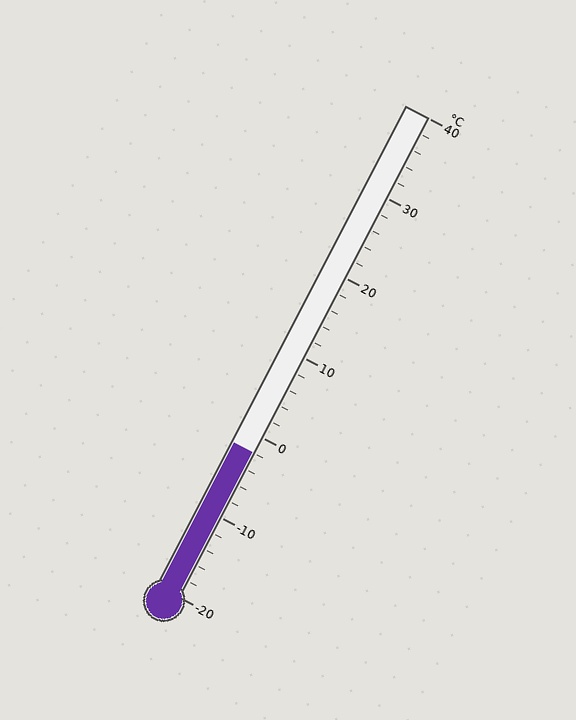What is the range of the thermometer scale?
The thermometer scale ranges from -20°C to 40°C.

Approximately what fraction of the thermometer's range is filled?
The thermometer is filled to approximately 30% of its range.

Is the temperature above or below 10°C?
The temperature is below 10°C.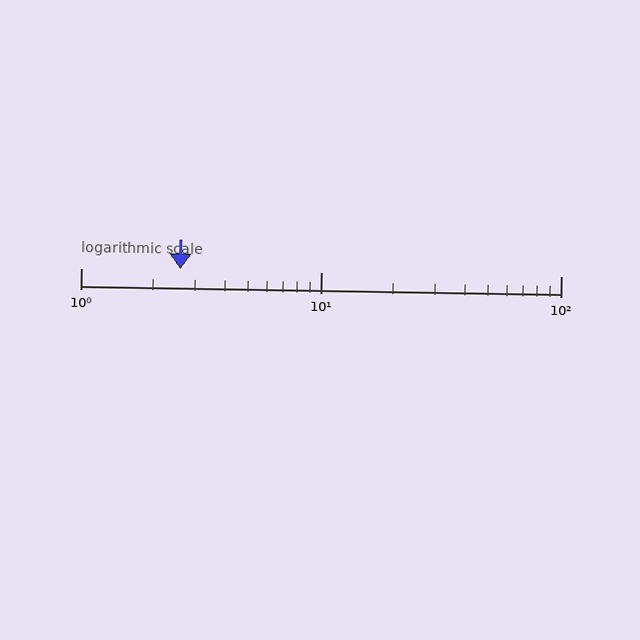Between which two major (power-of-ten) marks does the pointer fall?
The pointer is between 1 and 10.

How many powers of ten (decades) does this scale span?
The scale spans 2 decades, from 1 to 100.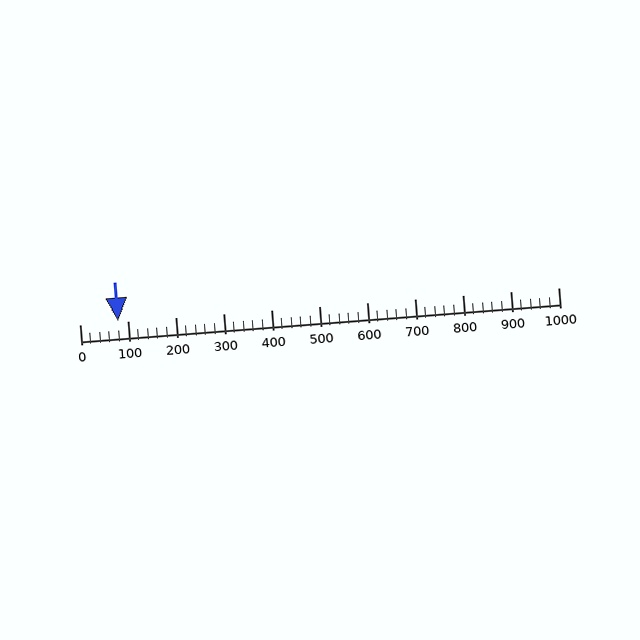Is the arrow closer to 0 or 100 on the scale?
The arrow is closer to 100.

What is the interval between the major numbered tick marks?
The major tick marks are spaced 100 units apart.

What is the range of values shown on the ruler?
The ruler shows values from 0 to 1000.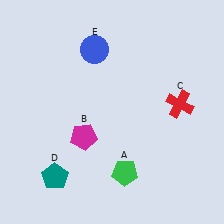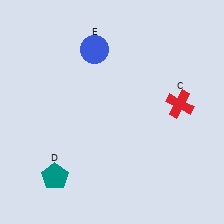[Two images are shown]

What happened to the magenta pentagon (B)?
The magenta pentagon (B) was removed in Image 2. It was in the bottom-left area of Image 1.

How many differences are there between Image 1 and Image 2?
There are 2 differences between the two images.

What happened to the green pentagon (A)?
The green pentagon (A) was removed in Image 2. It was in the bottom-right area of Image 1.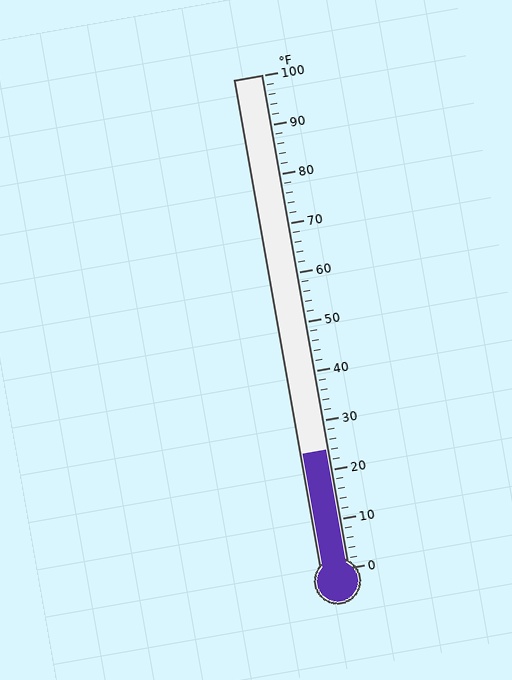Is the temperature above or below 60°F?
The temperature is below 60°F.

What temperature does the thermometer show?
The thermometer shows approximately 24°F.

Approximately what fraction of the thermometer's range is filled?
The thermometer is filled to approximately 25% of its range.